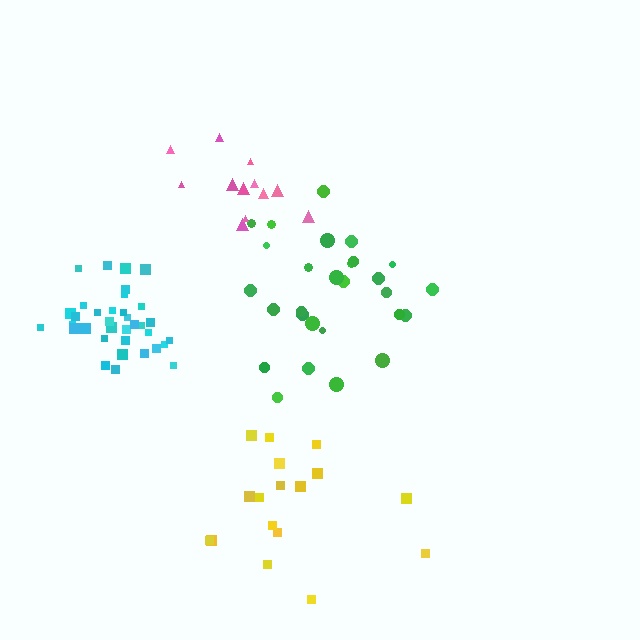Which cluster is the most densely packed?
Cyan.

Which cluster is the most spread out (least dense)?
Yellow.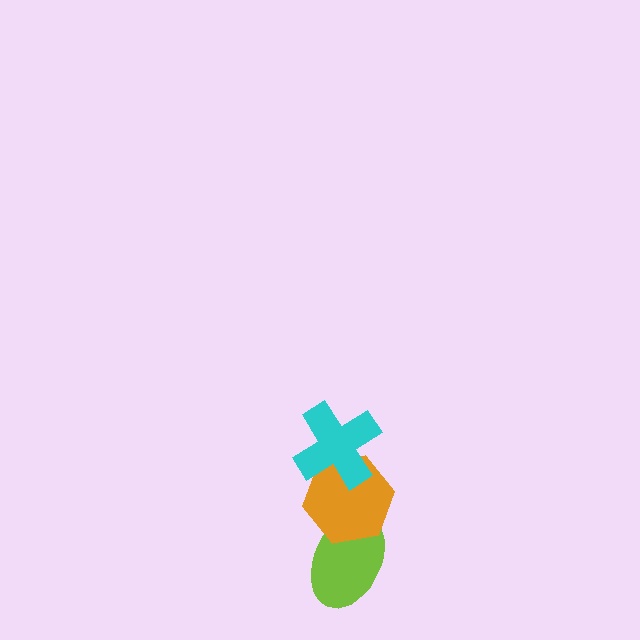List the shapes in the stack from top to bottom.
From top to bottom: the cyan cross, the orange hexagon, the lime ellipse.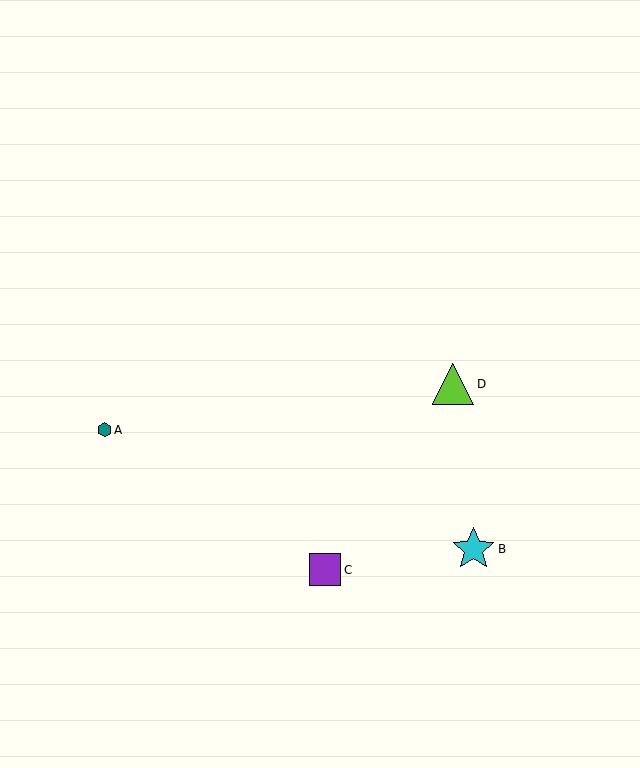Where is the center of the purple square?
The center of the purple square is at (325, 570).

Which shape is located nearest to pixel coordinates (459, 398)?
The lime triangle (labeled D) at (453, 384) is nearest to that location.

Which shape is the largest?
The cyan star (labeled B) is the largest.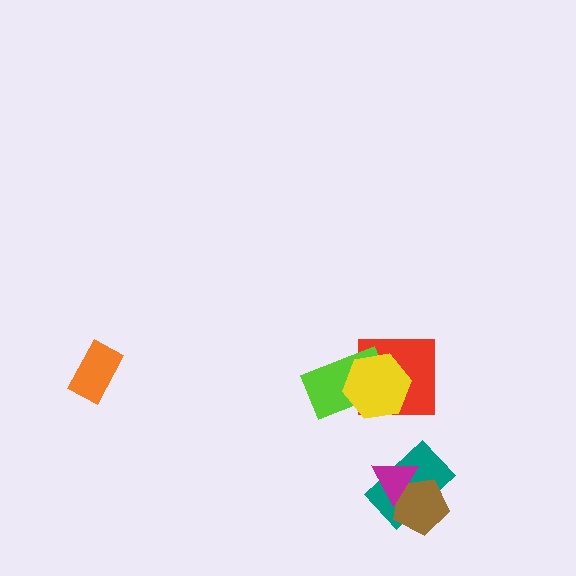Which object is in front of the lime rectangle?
The yellow hexagon is in front of the lime rectangle.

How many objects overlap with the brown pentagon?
2 objects overlap with the brown pentagon.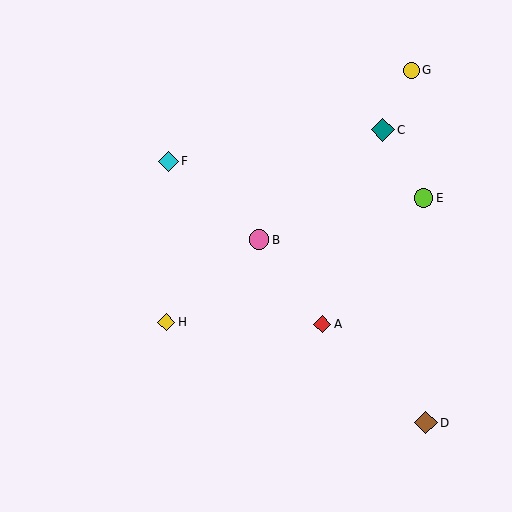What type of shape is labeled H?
Shape H is a yellow diamond.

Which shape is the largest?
The teal diamond (labeled C) is the largest.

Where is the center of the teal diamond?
The center of the teal diamond is at (383, 130).